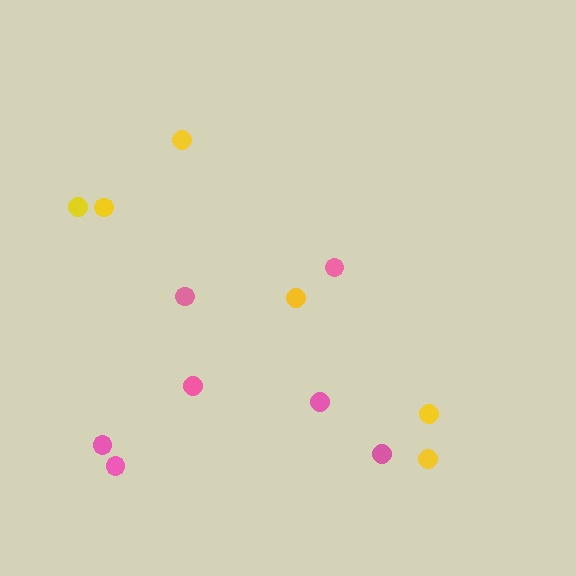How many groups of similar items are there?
There are 2 groups: one group of pink circles (7) and one group of yellow circles (6).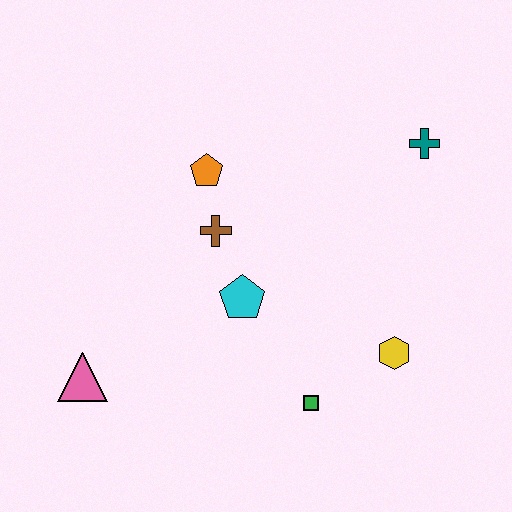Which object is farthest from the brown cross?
The teal cross is farthest from the brown cross.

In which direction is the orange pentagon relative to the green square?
The orange pentagon is above the green square.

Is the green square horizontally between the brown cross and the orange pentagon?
No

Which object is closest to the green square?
The yellow hexagon is closest to the green square.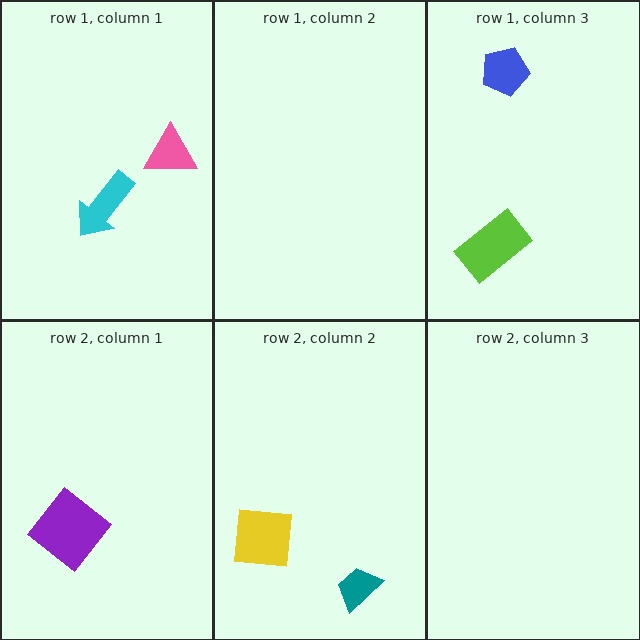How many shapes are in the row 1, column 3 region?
2.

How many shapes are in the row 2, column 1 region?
1.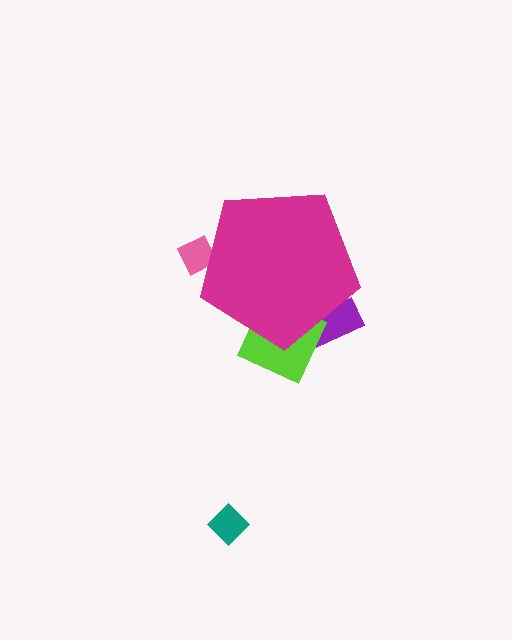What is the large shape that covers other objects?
A magenta pentagon.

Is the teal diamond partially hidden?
No, the teal diamond is fully visible.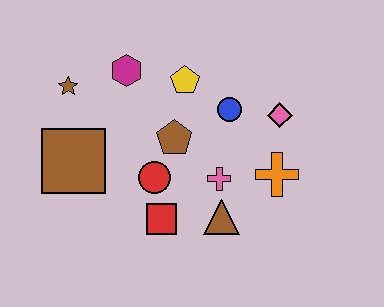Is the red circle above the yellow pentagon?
No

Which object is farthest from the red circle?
The pink diamond is farthest from the red circle.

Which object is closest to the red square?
The red circle is closest to the red square.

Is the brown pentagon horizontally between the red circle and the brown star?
No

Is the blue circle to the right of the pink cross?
Yes